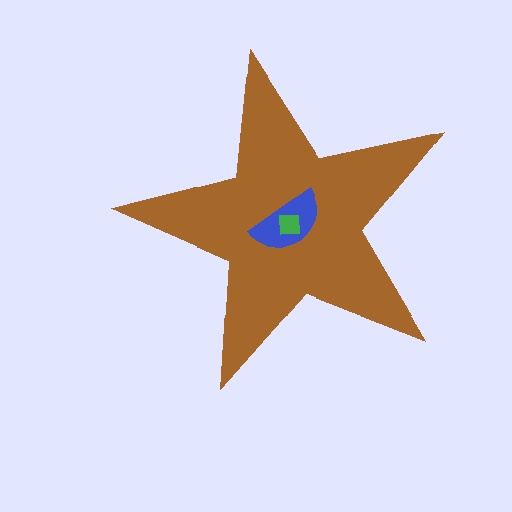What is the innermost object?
The green square.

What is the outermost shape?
The brown star.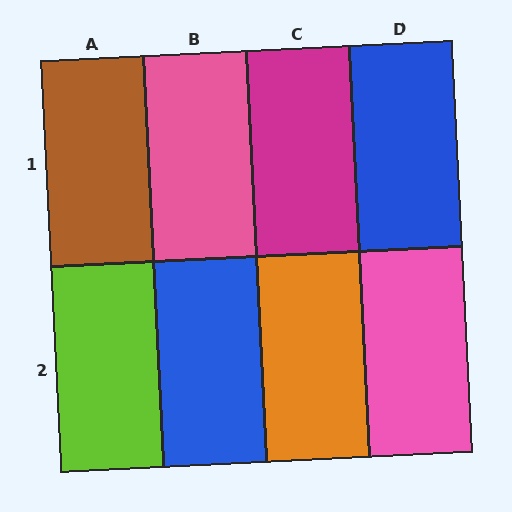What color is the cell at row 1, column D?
Blue.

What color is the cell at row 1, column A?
Brown.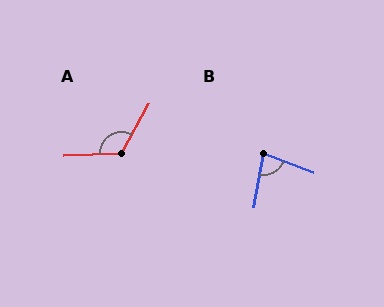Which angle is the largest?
A, at approximately 121 degrees.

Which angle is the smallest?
B, at approximately 79 degrees.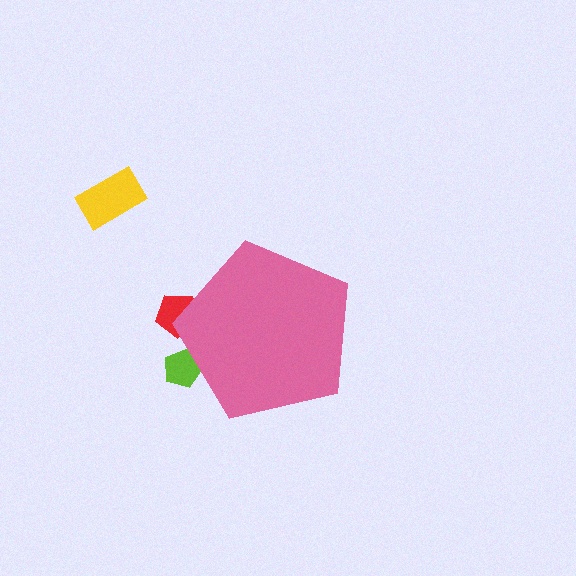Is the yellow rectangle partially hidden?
No, the yellow rectangle is fully visible.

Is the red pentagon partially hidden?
Yes, the red pentagon is partially hidden behind the pink pentagon.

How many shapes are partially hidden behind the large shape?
2 shapes are partially hidden.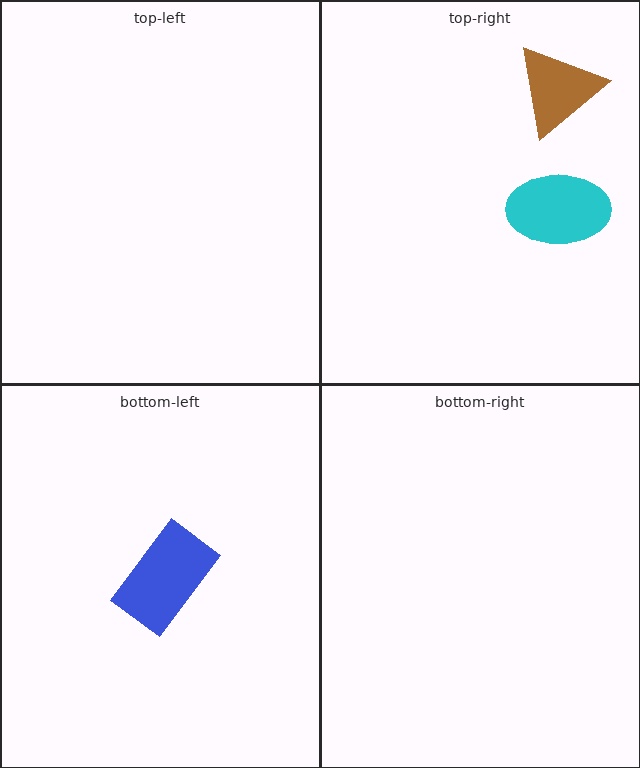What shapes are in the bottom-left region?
The blue rectangle.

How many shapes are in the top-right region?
2.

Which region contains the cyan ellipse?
The top-right region.